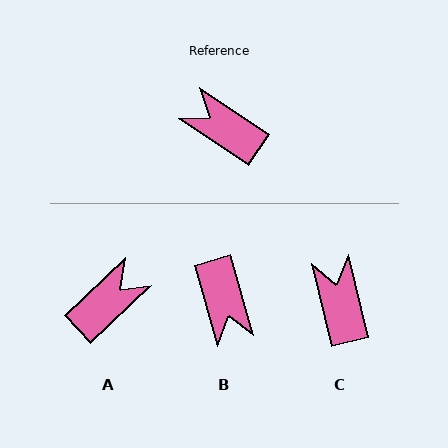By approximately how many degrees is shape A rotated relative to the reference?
Approximately 103 degrees clockwise.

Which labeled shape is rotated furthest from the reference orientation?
B, about 140 degrees away.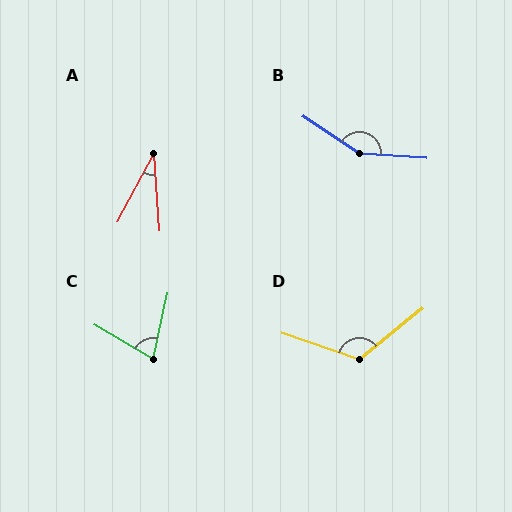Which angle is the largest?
B, at approximately 150 degrees.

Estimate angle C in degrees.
Approximately 72 degrees.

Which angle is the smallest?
A, at approximately 32 degrees.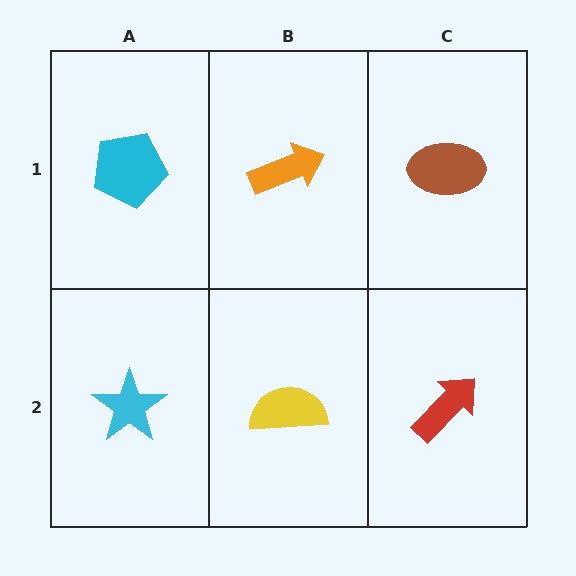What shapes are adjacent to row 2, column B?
An orange arrow (row 1, column B), a cyan star (row 2, column A), a red arrow (row 2, column C).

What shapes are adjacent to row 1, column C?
A red arrow (row 2, column C), an orange arrow (row 1, column B).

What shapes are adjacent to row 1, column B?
A yellow semicircle (row 2, column B), a cyan pentagon (row 1, column A), a brown ellipse (row 1, column C).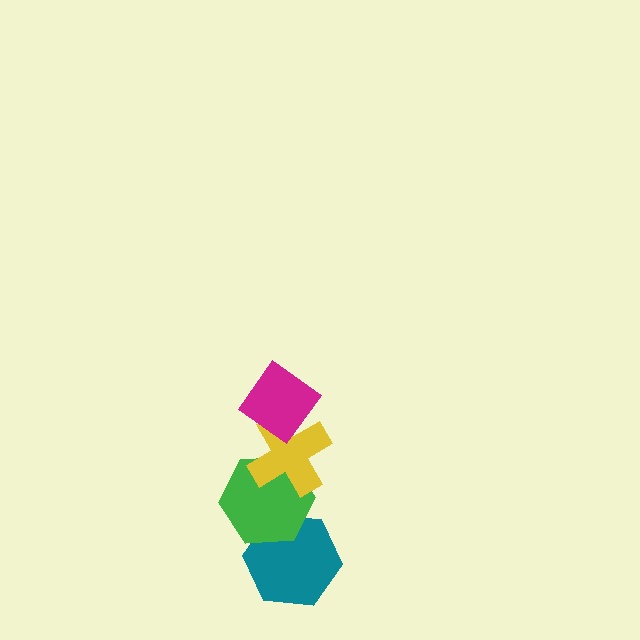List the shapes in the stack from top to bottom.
From top to bottom: the magenta diamond, the yellow cross, the green hexagon, the teal hexagon.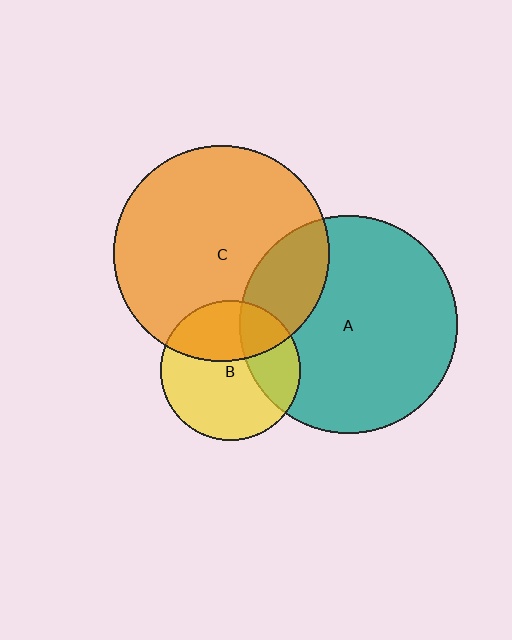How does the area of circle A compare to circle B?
Approximately 2.4 times.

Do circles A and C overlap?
Yes.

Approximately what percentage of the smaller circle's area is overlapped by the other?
Approximately 20%.